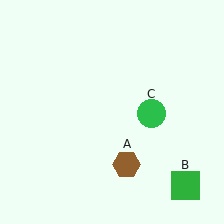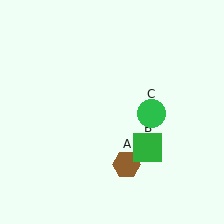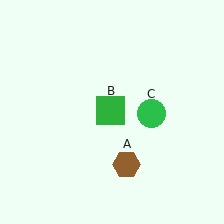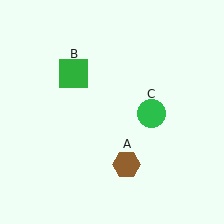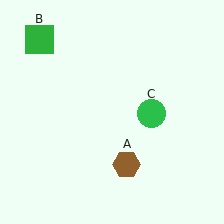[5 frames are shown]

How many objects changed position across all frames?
1 object changed position: green square (object B).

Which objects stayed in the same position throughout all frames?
Brown hexagon (object A) and green circle (object C) remained stationary.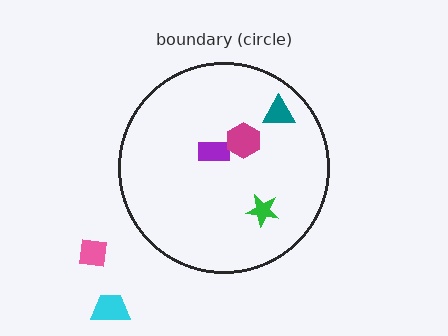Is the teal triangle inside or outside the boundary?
Inside.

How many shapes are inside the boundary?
4 inside, 2 outside.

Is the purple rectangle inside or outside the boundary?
Inside.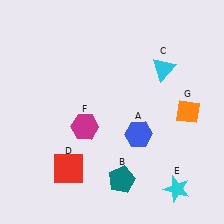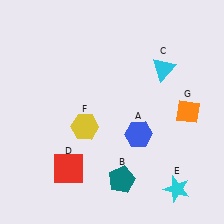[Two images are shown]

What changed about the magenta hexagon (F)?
In Image 1, F is magenta. In Image 2, it changed to yellow.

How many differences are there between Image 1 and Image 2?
There is 1 difference between the two images.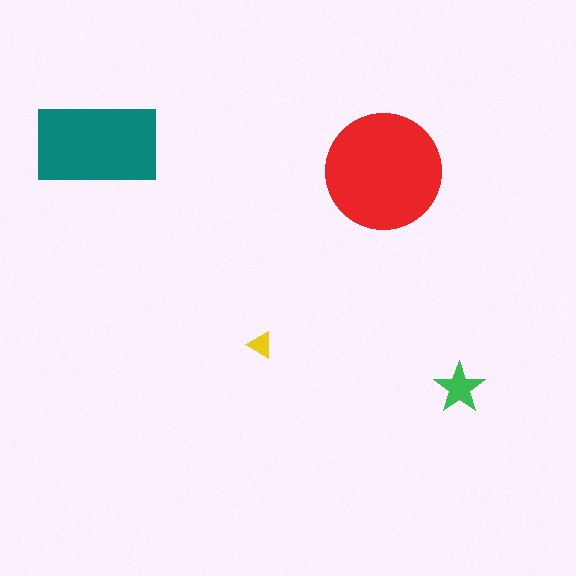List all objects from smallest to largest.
The yellow triangle, the green star, the teal rectangle, the red circle.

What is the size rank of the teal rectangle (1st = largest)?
2nd.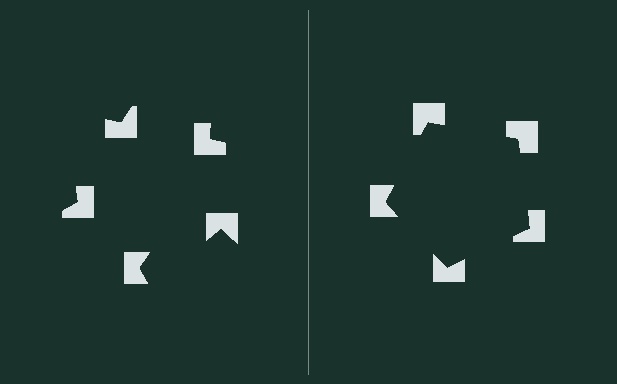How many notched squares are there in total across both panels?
10 — 5 on each side.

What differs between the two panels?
The notched squares are positioned identically on both sides; only the wedge orientations differ. On the right they align to a pentagon; on the left they are misaligned.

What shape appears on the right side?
An illusory pentagon.